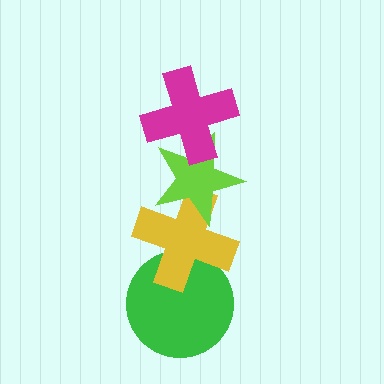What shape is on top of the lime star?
The magenta cross is on top of the lime star.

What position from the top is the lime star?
The lime star is 2nd from the top.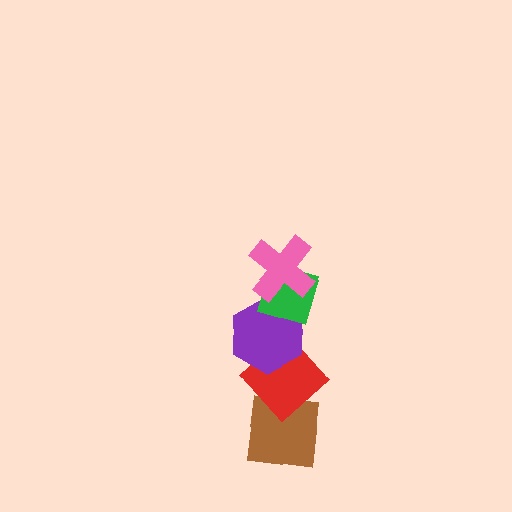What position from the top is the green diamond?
The green diamond is 2nd from the top.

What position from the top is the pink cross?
The pink cross is 1st from the top.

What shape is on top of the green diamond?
The pink cross is on top of the green diamond.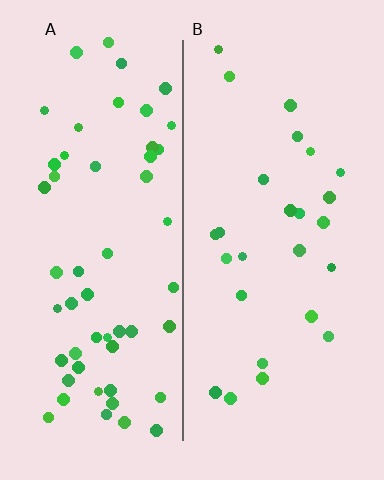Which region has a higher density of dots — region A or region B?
A (the left).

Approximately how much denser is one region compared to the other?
Approximately 2.1× — region A over region B.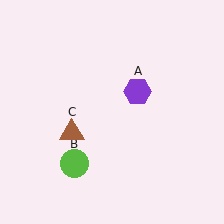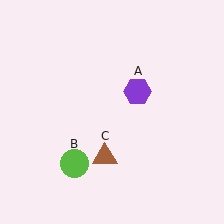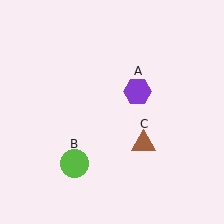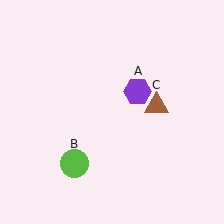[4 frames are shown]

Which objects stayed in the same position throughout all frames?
Purple hexagon (object A) and lime circle (object B) remained stationary.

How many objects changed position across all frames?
1 object changed position: brown triangle (object C).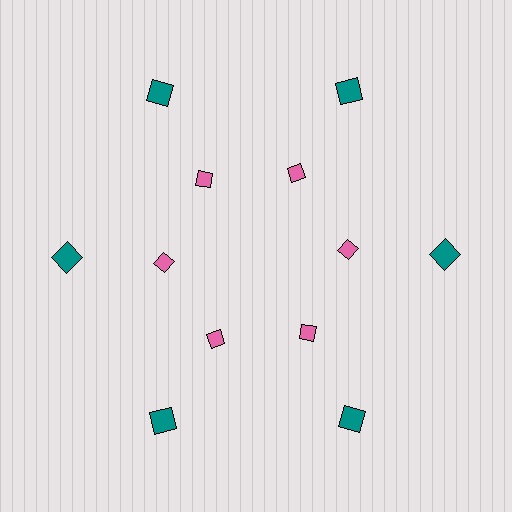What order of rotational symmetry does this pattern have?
This pattern has 6-fold rotational symmetry.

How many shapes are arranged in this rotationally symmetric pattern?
There are 12 shapes, arranged in 6 groups of 2.